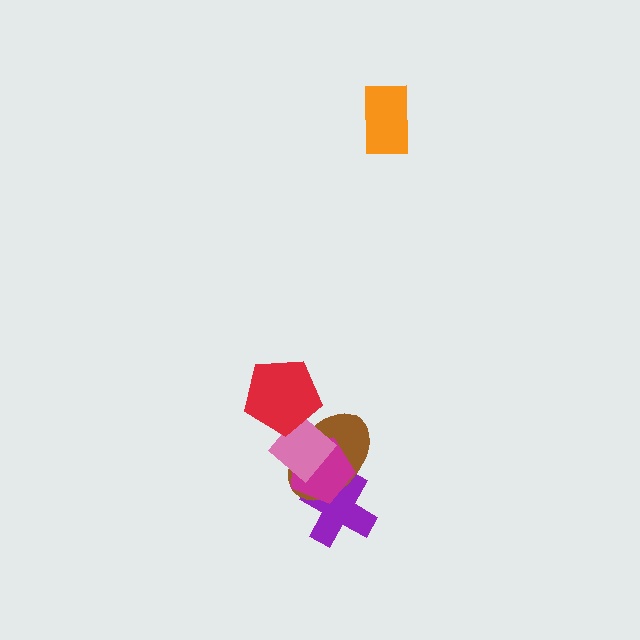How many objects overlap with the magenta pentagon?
3 objects overlap with the magenta pentagon.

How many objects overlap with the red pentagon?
2 objects overlap with the red pentagon.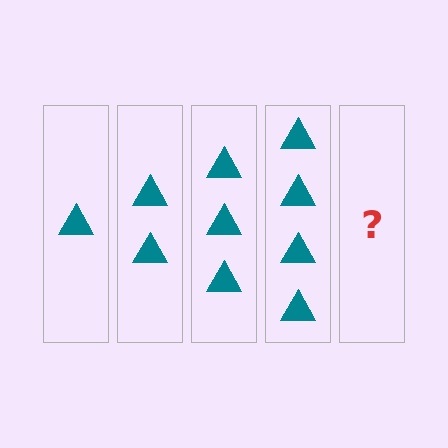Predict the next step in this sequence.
The next step is 5 triangles.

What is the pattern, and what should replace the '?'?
The pattern is that each step adds one more triangle. The '?' should be 5 triangles.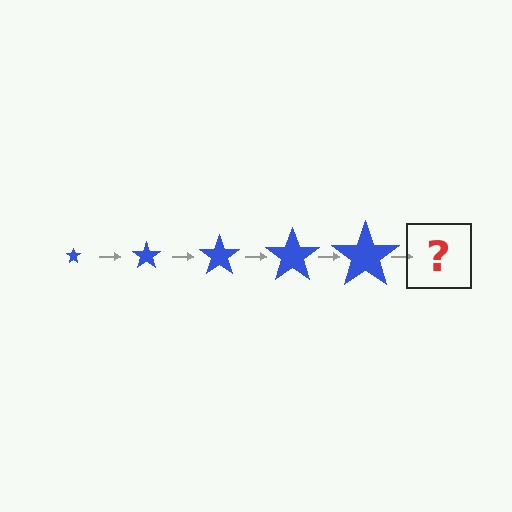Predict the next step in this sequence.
The next step is a blue star, larger than the previous one.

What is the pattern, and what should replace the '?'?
The pattern is that the star gets progressively larger each step. The '?' should be a blue star, larger than the previous one.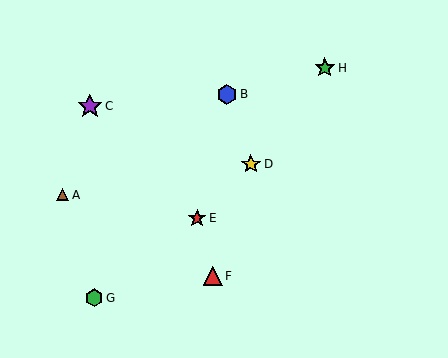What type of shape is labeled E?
Shape E is a red star.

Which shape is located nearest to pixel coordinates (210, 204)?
The red star (labeled E) at (197, 218) is nearest to that location.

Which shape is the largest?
The purple star (labeled C) is the largest.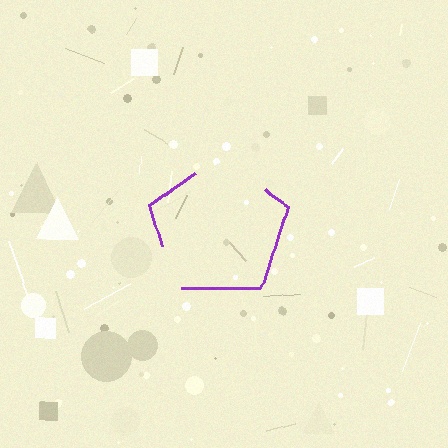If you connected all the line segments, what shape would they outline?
They would outline a pentagon.